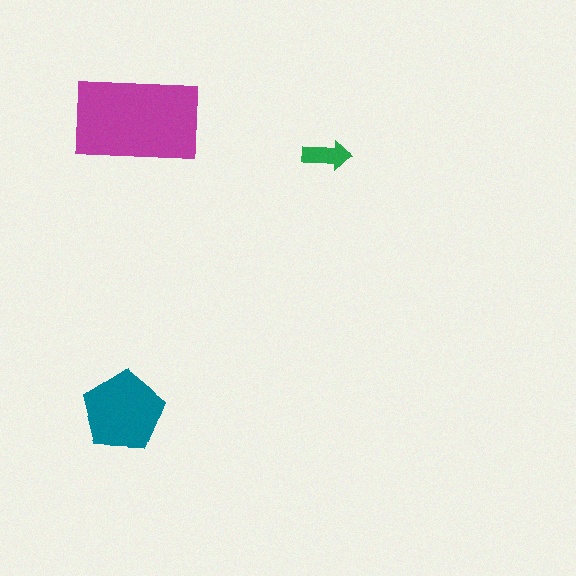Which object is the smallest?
The green arrow.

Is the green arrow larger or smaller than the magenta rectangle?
Smaller.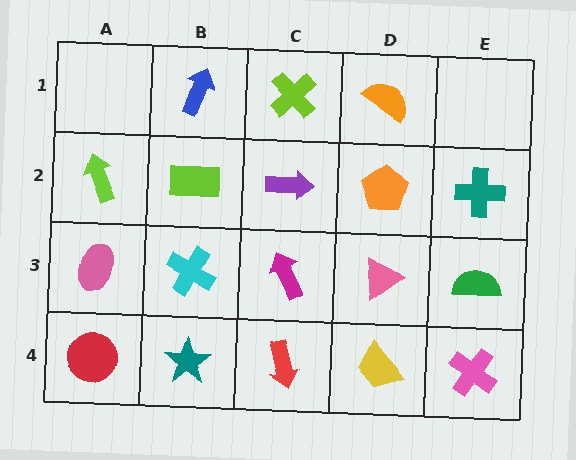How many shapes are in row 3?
5 shapes.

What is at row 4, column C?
A red arrow.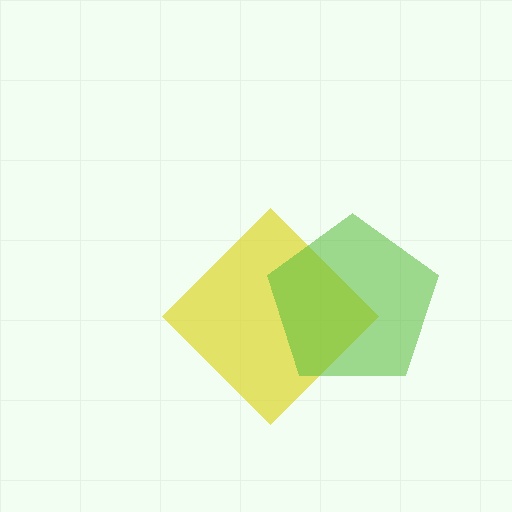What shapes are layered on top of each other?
The layered shapes are: a yellow diamond, a lime pentagon.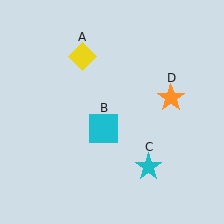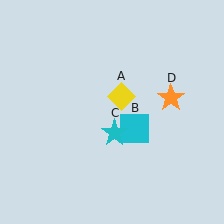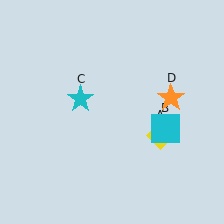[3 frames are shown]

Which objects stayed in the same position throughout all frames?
Orange star (object D) remained stationary.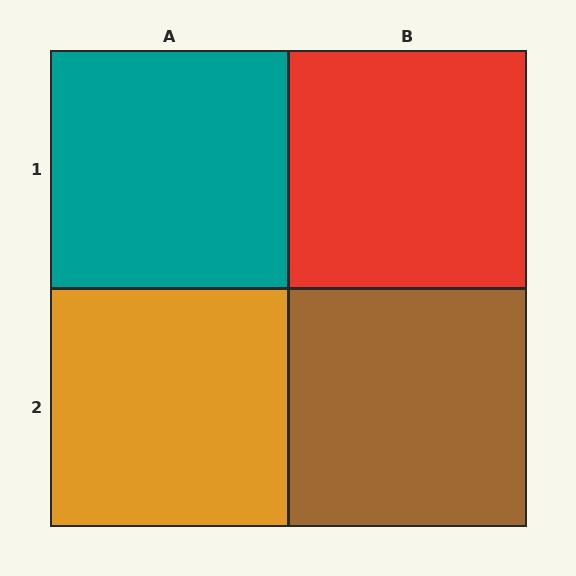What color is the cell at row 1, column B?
Red.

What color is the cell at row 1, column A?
Teal.